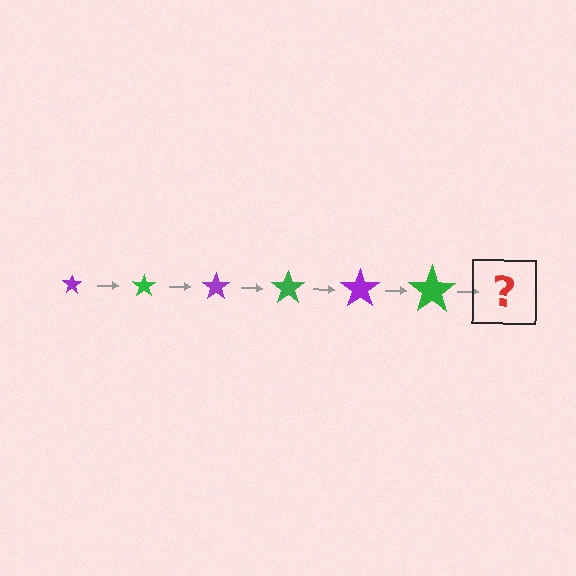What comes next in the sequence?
The next element should be a purple star, larger than the previous one.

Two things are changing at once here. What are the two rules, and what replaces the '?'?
The two rules are that the star grows larger each step and the color cycles through purple and green. The '?' should be a purple star, larger than the previous one.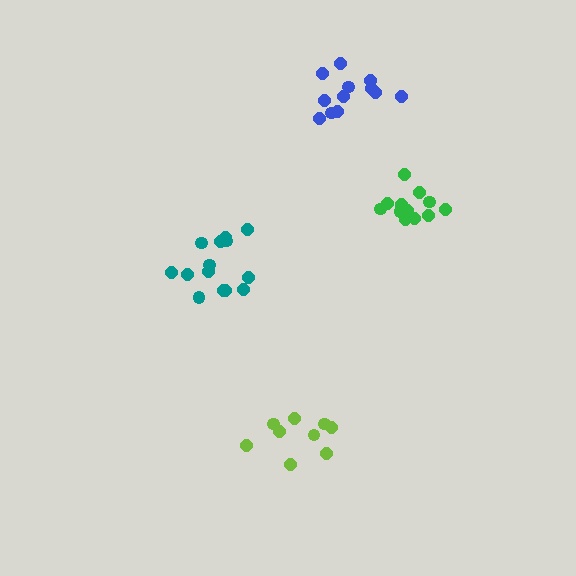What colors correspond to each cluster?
The clusters are colored: lime, green, blue, teal.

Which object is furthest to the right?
The green cluster is rightmost.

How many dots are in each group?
Group 1: 9 dots, Group 2: 12 dots, Group 3: 12 dots, Group 4: 14 dots (47 total).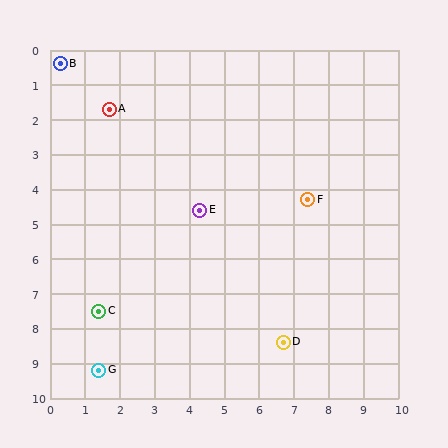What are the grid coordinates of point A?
Point A is at approximately (1.7, 1.7).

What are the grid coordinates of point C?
Point C is at approximately (1.4, 7.5).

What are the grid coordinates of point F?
Point F is at approximately (7.4, 4.3).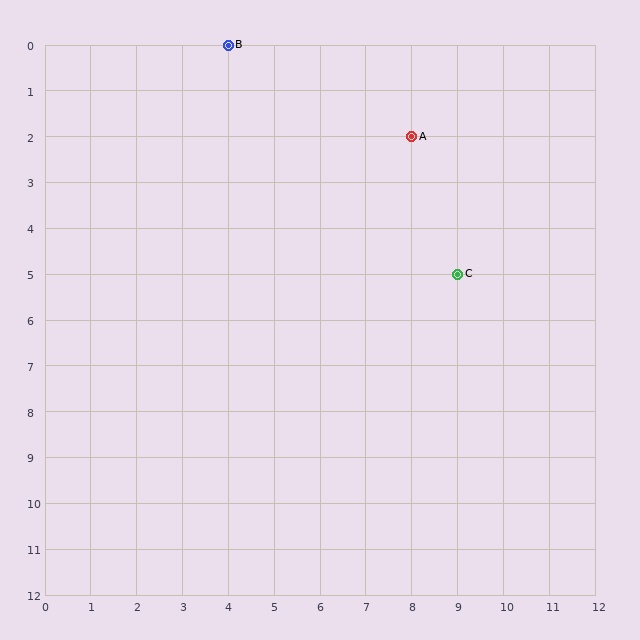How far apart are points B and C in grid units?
Points B and C are 5 columns and 5 rows apart (about 7.1 grid units diagonally).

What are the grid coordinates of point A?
Point A is at grid coordinates (8, 2).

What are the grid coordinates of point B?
Point B is at grid coordinates (4, 0).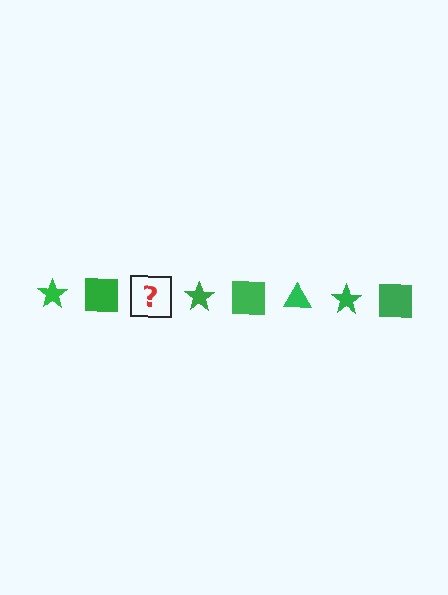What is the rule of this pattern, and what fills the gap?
The rule is that the pattern cycles through star, square, triangle shapes in green. The gap should be filled with a green triangle.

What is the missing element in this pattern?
The missing element is a green triangle.